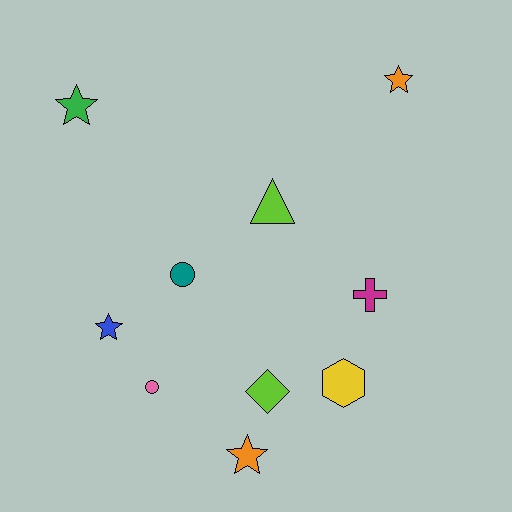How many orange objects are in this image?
There are 2 orange objects.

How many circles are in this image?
There are 2 circles.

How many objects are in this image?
There are 10 objects.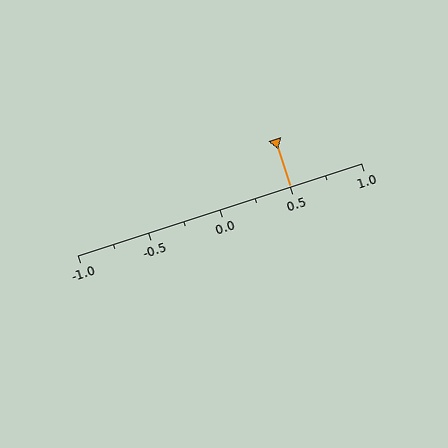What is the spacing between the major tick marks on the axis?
The major ticks are spaced 0.5 apart.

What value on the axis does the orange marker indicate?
The marker indicates approximately 0.5.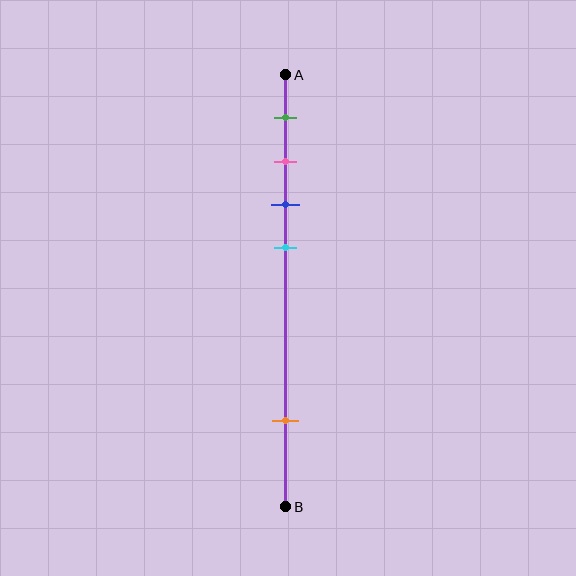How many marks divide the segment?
There are 5 marks dividing the segment.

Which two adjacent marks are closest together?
The pink and blue marks are the closest adjacent pair.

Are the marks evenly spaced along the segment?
No, the marks are not evenly spaced.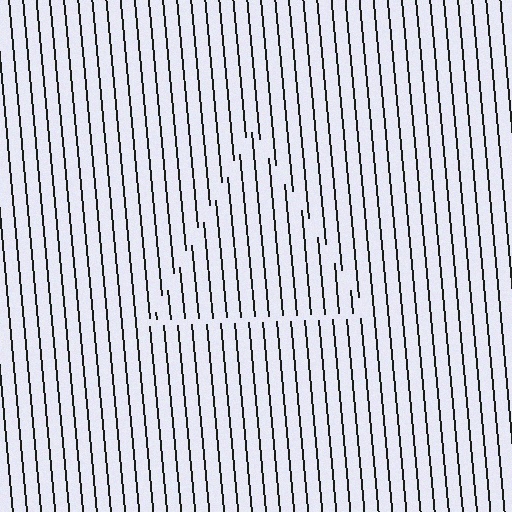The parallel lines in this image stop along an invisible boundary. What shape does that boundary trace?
An illusory triangle. The interior of the shape contains the same grating, shifted by half a period — the contour is defined by the phase discontinuity where line-ends from the inner and outer gratings abut.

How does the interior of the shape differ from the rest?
The interior of the shape contains the same grating, shifted by half a period — the contour is defined by the phase discontinuity where line-ends from the inner and outer gratings abut.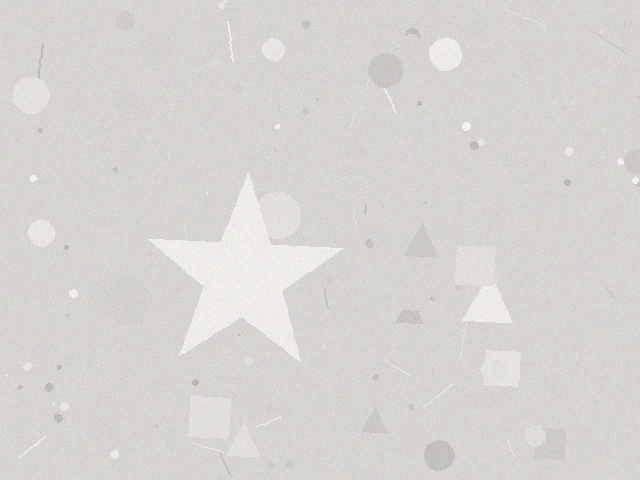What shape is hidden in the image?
A star is hidden in the image.